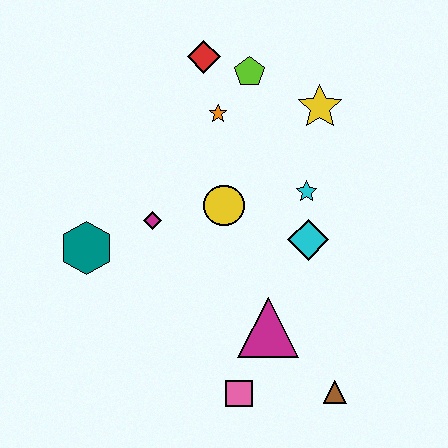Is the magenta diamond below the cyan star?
Yes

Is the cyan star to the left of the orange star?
No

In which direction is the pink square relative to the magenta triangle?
The pink square is below the magenta triangle.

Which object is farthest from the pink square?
The red diamond is farthest from the pink square.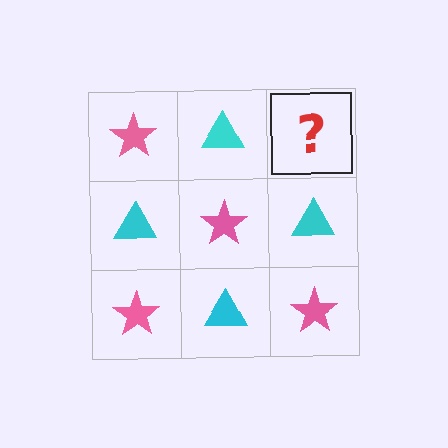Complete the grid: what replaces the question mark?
The question mark should be replaced with a pink star.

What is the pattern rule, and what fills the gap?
The rule is that it alternates pink star and cyan triangle in a checkerboard pattern. The gap should be filled with a pink star.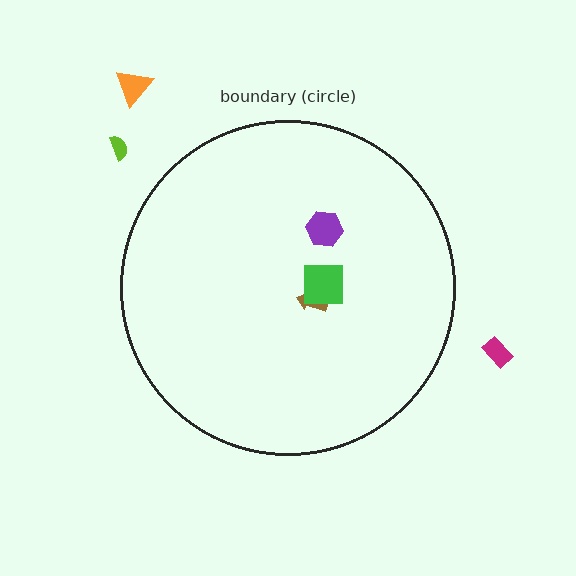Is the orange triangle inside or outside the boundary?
Outside.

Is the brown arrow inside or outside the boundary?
Inside.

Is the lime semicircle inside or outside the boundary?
Outside.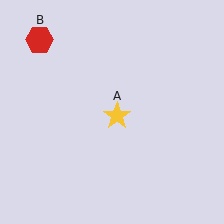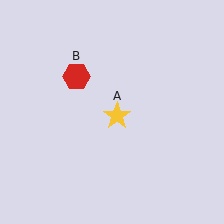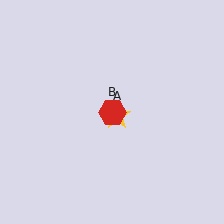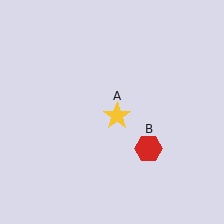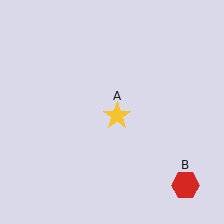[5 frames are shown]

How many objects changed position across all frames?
1 object changed position: red hexagon (object B).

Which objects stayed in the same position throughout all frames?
Yellow star (object A) remained stationary.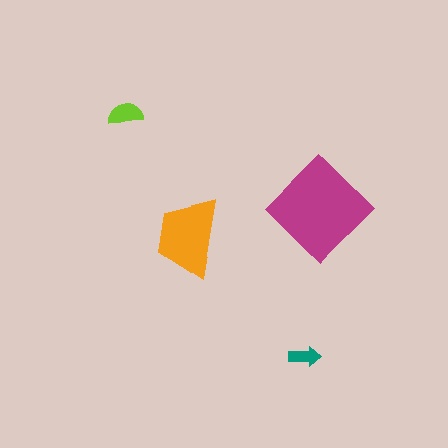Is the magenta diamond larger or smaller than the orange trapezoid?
Larger.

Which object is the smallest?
The teal arrow.